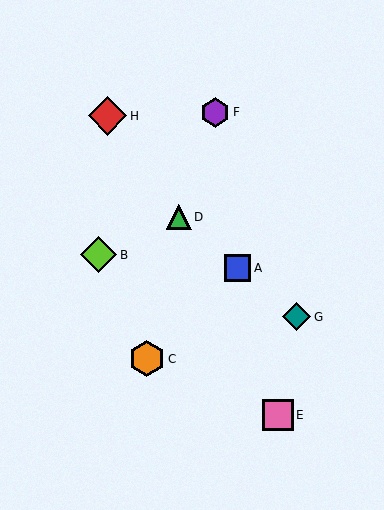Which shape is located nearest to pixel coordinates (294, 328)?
The teal diamond (labeled G) at (297, 317) is nearest to that location.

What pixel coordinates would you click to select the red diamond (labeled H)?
Click at (107, 116) to select the red diamond H.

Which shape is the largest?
The red diamond (labeled H) is the largest.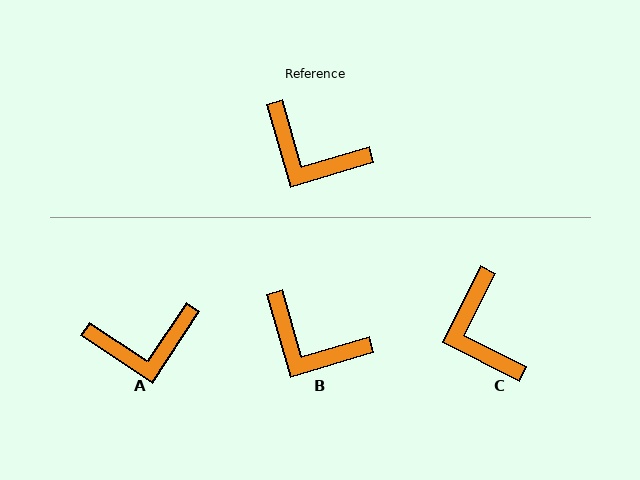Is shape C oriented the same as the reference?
No, it is off by about 43 degrees.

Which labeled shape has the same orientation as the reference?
B.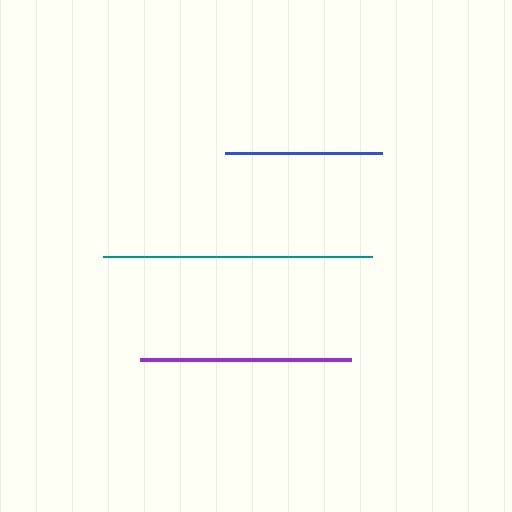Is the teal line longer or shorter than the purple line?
The teal line is longer than the purple line.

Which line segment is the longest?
The teal line is the longest at approximately 269 pixels.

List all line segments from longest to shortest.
From longest to shortest: teal, purple, blue.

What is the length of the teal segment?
The teal segment is approximately 269 pixels long.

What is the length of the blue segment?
The blue segment is approximately 157 pixels long.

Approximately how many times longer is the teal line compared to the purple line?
The teal line is approximately 1.3 times the length of the purple line.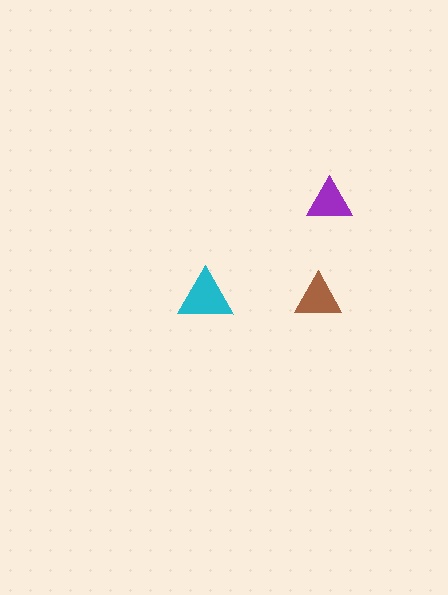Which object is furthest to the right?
The purple triangle is rightmost.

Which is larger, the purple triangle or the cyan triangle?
The cyan one.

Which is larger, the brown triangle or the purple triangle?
The brown one.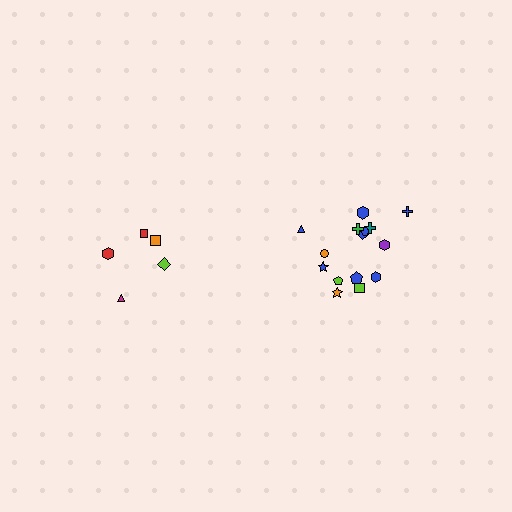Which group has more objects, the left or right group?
The right group.